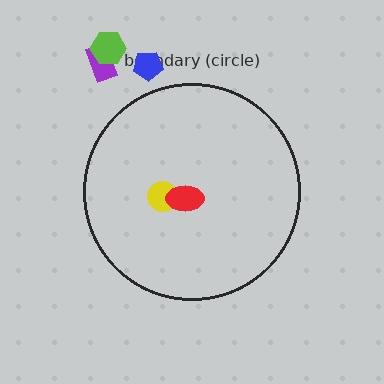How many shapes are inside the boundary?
2 inside, 3 outside.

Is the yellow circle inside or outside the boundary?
Inside.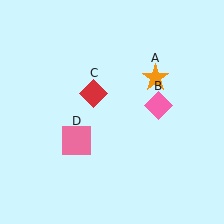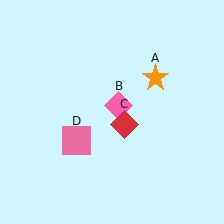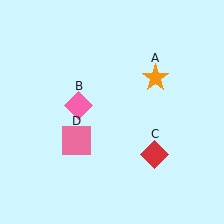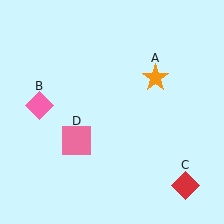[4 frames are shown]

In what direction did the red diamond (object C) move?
The red diamond (object C) moved down and to the right.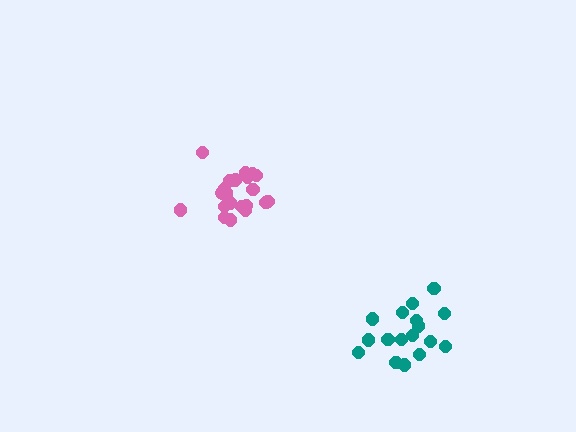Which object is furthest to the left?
The pink cluster is leftmost.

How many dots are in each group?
Group 1: 21 dots, Group 2: 17 dots (38 total).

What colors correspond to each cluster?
The clusters are colored: pink, teal.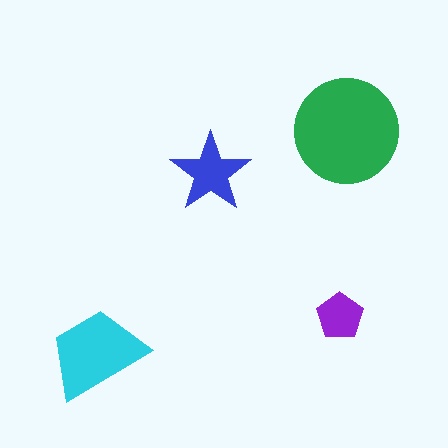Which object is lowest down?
The cyan trapezoid is bottommost.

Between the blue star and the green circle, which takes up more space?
The green circle.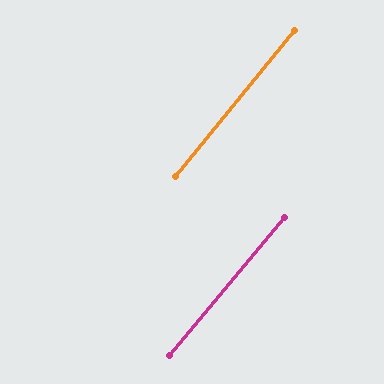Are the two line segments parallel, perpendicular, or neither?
Parallel — their directions differ by only 0.3°.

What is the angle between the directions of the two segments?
Approximately 0 degrees.